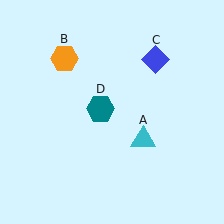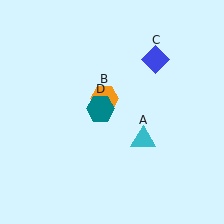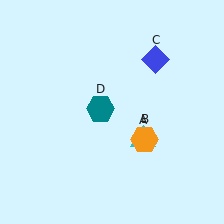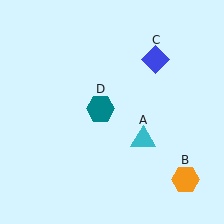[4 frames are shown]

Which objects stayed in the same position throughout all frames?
Cyan triangle (object A) and blue diamond (object C) and teal hexagon (object D) remained stationary.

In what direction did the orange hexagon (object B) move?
The orange hexagon (object B) moved down and to the right.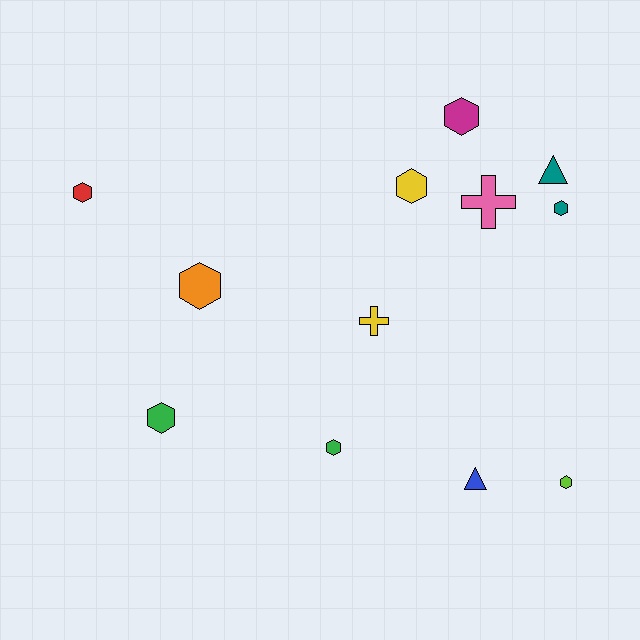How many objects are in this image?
There are 12 objects.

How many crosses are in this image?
There are 2 crosses.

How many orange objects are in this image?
There is 1 orange object.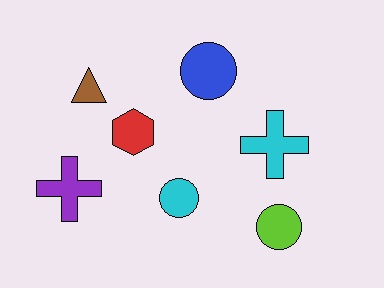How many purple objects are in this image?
There is 1 purple object.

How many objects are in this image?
There are 7 objects.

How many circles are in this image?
There are 3 circles.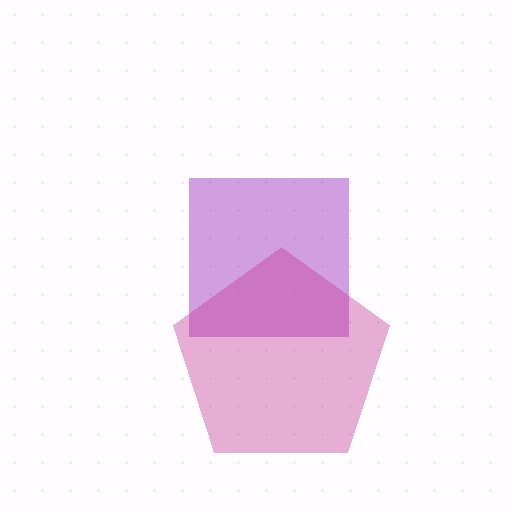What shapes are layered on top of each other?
The layered shapes are: a purple square, a magenta pentagon.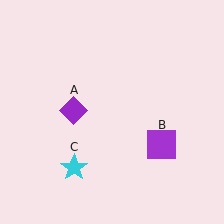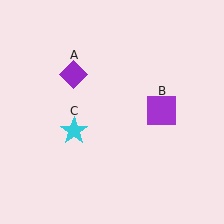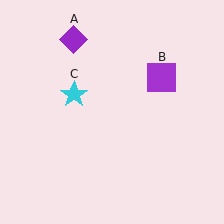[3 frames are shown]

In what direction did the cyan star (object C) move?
The cyan star (object C) moved up.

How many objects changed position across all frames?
3 objects changed position: purple diamond (object A), purple square (object B), cyan star (object C).